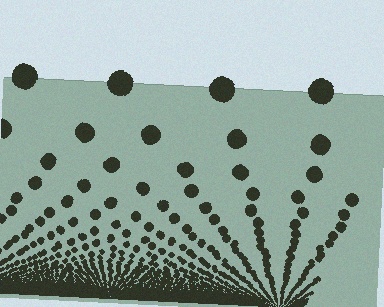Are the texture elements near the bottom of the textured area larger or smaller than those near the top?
Smaller. The gradient is inverted — elements near the bottom are smaller and denser.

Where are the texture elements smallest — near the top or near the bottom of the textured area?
Near the bottom.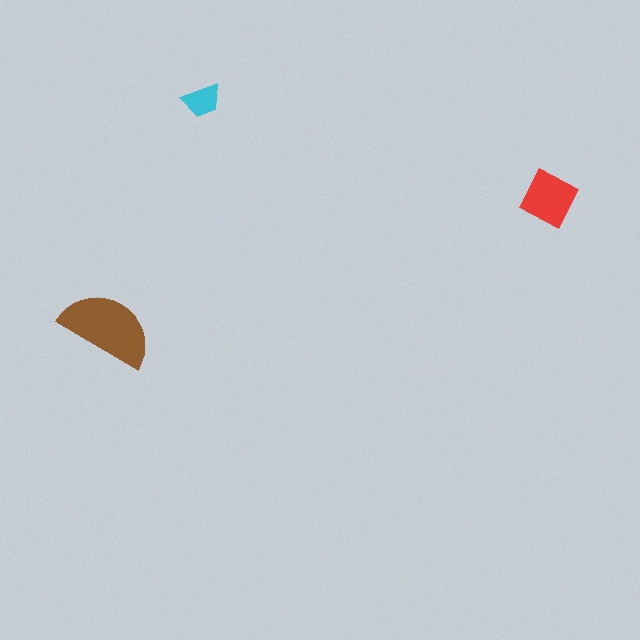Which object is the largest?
The brown semicircle.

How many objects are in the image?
There are 3 objects in the image.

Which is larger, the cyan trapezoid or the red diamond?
The red diamond.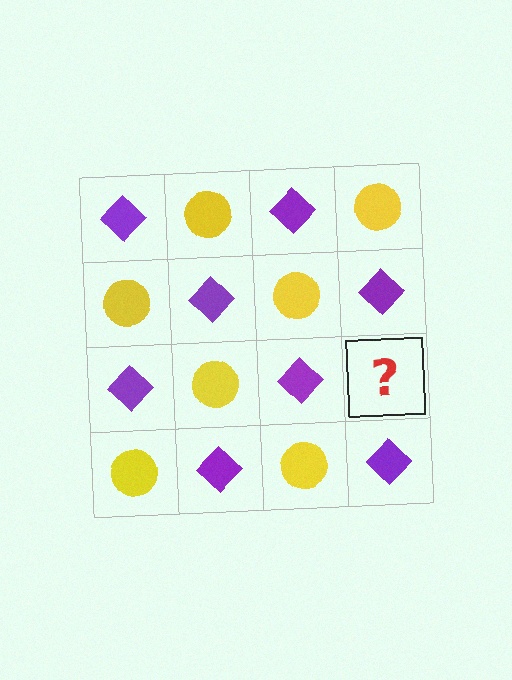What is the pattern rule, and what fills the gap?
The rule is that it alternates purple diamond and yellow circle in a checkerboard pattern. The gap should be filled with a yellow circle.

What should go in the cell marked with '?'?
The missing cell should contain a yellow circle.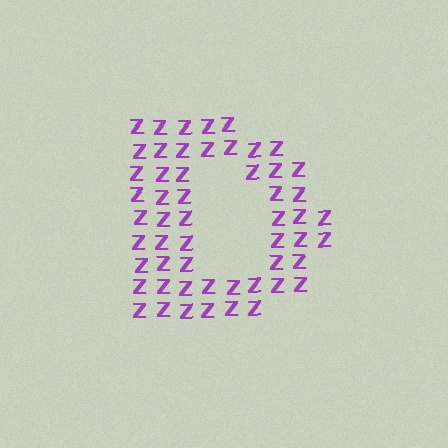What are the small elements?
The small elements are letter Z's.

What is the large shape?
The large shape is the letter D.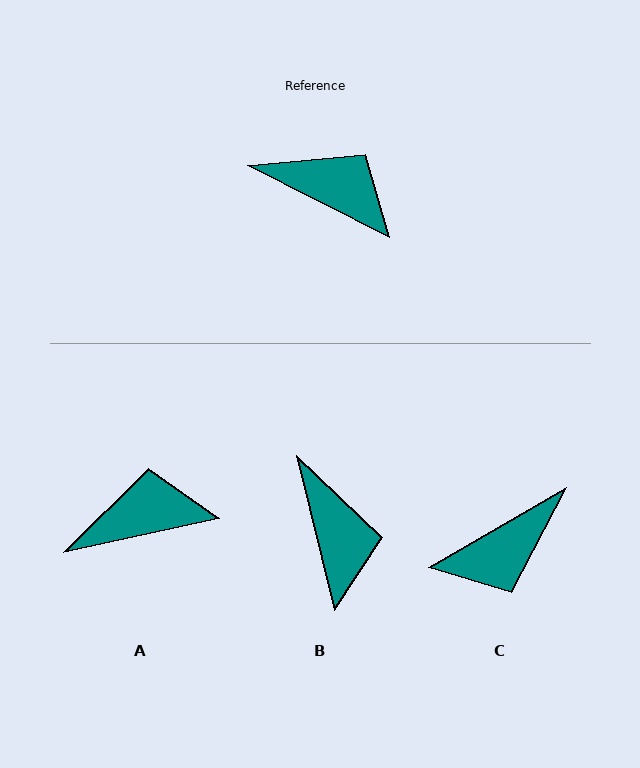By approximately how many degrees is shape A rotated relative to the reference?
Approximately 39 degrees counter-clockwise.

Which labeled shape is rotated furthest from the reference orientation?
C, about 123 degrees away.